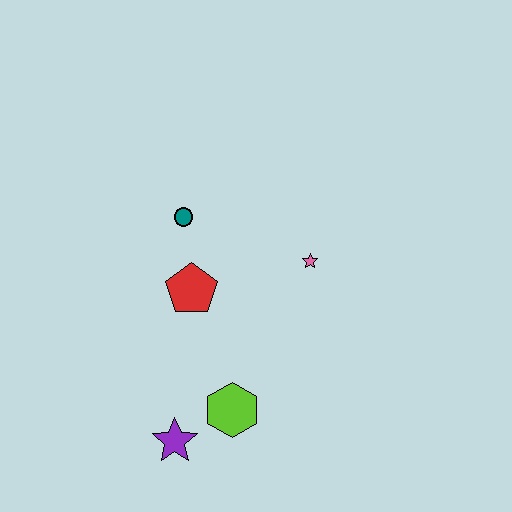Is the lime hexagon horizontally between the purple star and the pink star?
Yes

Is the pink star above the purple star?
Yes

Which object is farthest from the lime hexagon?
The teal circle is farthest from the lime hexagon.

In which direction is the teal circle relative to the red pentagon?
The teal circle is above the red pentagon.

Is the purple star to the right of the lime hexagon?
No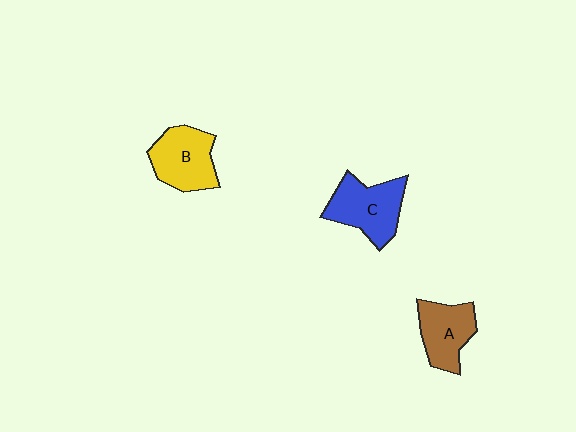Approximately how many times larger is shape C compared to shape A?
Approximately 1.2 times.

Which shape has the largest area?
Shape C (blue).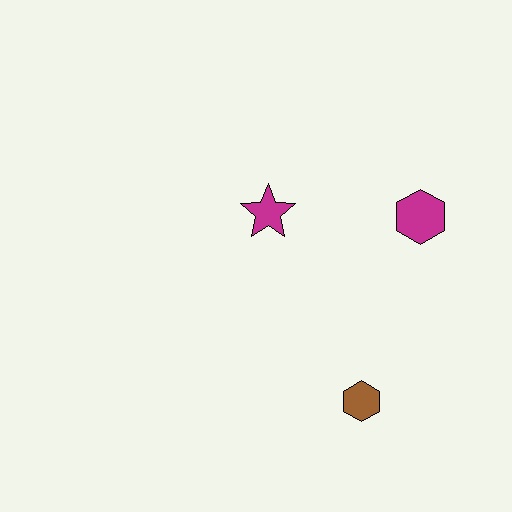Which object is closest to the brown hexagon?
The magenta hexagon is closest to the brown hexagon.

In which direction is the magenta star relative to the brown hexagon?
The magenta star is above the brown hexagon.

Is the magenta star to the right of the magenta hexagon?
No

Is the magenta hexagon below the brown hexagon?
No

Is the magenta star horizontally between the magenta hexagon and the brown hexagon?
No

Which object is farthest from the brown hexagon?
The magenta star is farthest from the brown hexagon.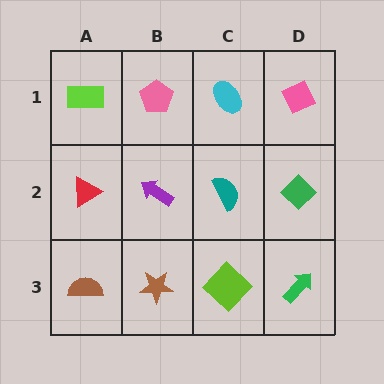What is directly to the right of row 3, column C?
A green arrow.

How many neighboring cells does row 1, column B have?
3.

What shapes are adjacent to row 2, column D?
A pink diamond (row 1, column D), a green arrow (row 3, column D), a teal semicircle (row 2, column C).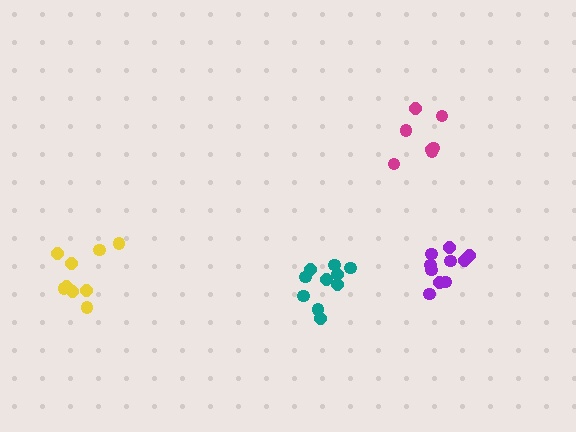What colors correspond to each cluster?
The clusters are colored: yellow, purple, teal, magenta.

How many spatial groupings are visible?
There are 4 spatial groupings.